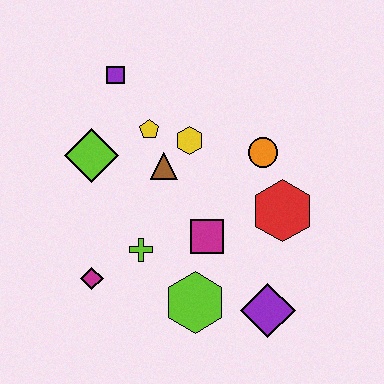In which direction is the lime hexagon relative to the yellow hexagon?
The lime hexagon is below the yellow hexagon.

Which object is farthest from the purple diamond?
The purple square is farthest from the purple diamond.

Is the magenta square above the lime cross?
Yes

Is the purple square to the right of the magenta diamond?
Yes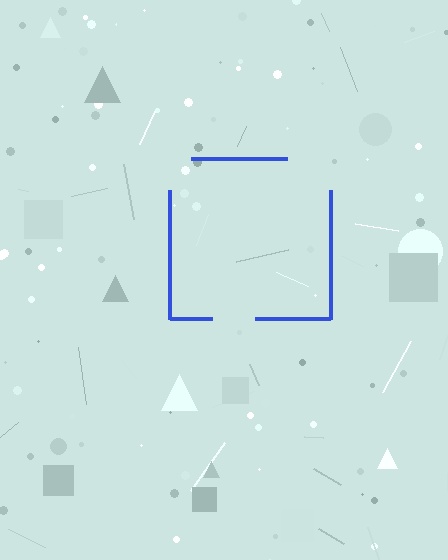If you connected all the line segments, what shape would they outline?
They would outline a square.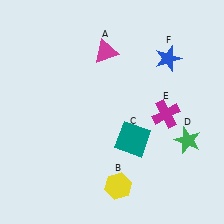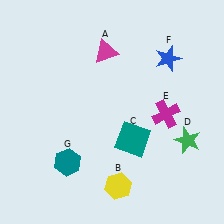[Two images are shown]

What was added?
A teal hexagon (G) was added in Image 2.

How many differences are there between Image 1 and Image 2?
There is 1 difference between the two images.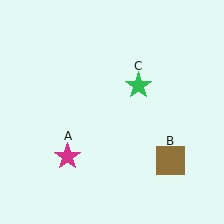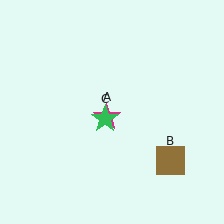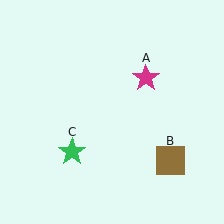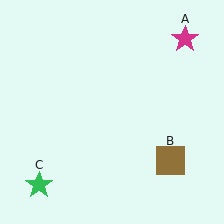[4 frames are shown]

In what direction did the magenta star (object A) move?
The magenta star (object A) moved up and to the right.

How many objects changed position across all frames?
2 objects changed position: magenta star (object A), green star (object C).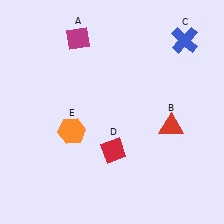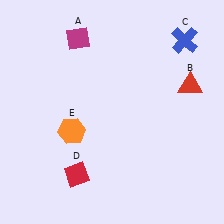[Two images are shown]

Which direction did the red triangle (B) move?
The red triangle (B) moved up.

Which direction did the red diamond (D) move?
The red diamond (D) moved left.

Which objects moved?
The objects that moved are: the red triangle (B), the red diamond (D).